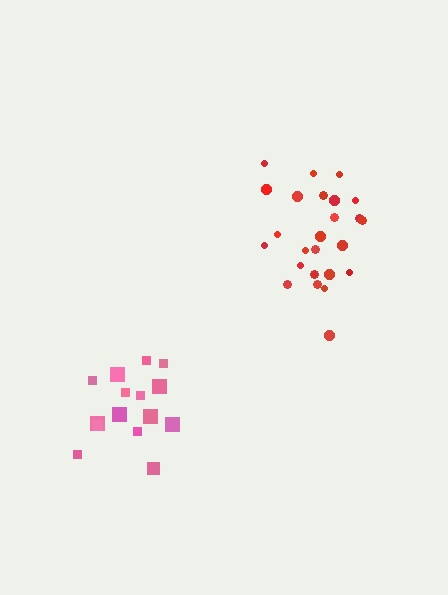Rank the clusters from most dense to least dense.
pink, red.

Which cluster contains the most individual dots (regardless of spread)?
Red (25).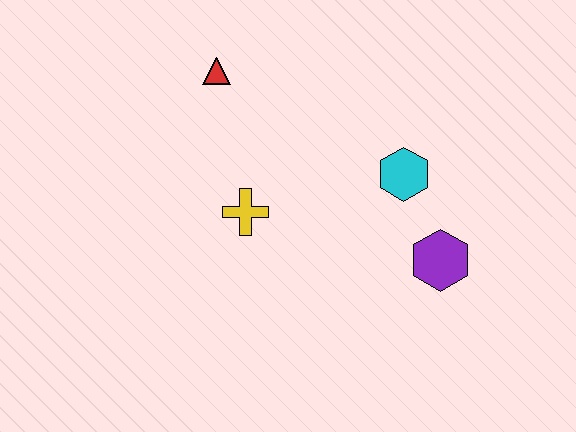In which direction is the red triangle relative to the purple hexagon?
The red triangle is to the left of the purple hexagon.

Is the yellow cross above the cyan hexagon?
No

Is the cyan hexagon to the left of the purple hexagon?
Yes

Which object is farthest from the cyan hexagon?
The red triangle is farthest from the cyan hexagon.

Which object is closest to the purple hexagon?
The cyan hexagon is closest to the purple hexagon.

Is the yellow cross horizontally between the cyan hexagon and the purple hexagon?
No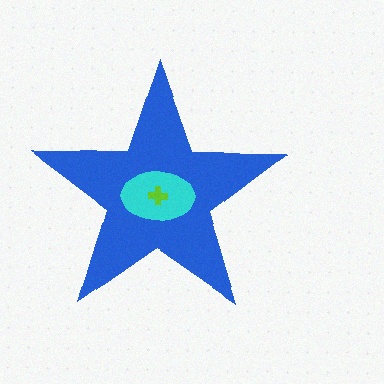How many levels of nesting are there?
3.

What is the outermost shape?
The blue star.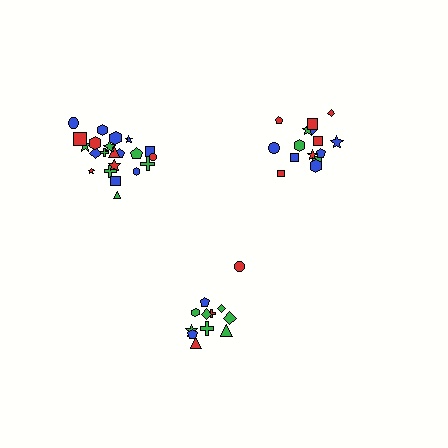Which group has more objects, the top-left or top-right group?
The top-left group.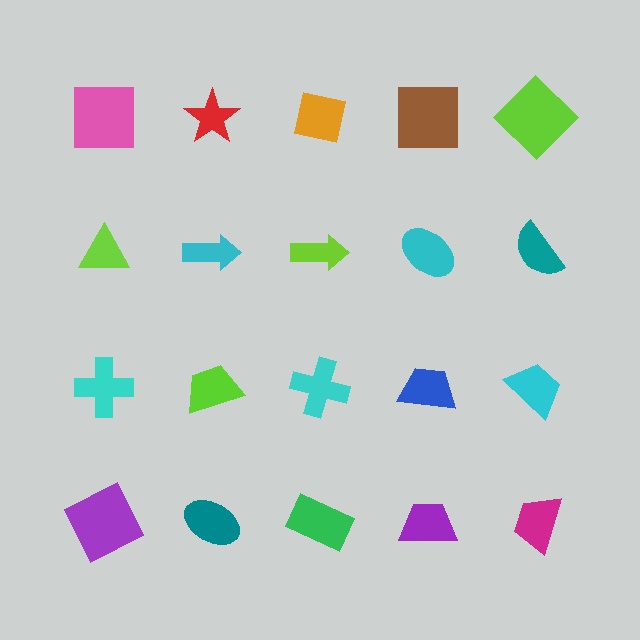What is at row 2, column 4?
A cyan ellipse.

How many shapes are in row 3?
5 shapes.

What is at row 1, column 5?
A lime diamond.